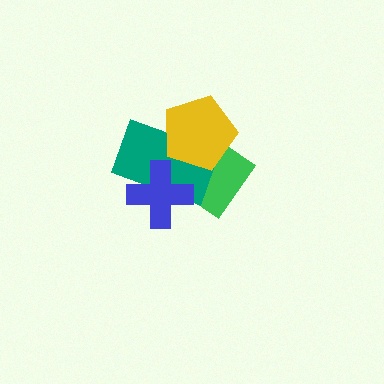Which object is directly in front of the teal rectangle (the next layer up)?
The blue cross is directly in front of the teal rectangle.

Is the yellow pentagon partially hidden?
No, no other shape covers it.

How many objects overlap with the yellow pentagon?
2 objects overlap with the yellow pentagon.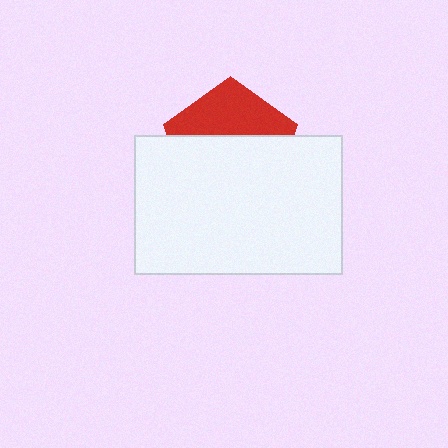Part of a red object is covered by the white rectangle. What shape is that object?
It is a pentagon.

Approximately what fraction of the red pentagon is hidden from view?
Roughly 60% of the red pentagon is hidden behind the white rectangle.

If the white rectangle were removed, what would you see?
You would see the complete red pentagon.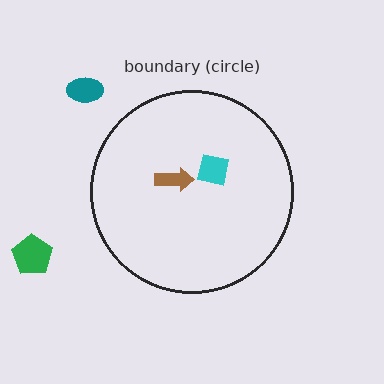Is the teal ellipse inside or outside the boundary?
Outside.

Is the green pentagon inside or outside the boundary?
Outside.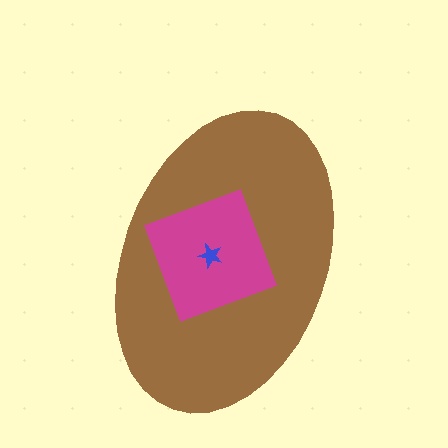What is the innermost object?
The blue star.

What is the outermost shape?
The brown ellipse.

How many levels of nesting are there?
3.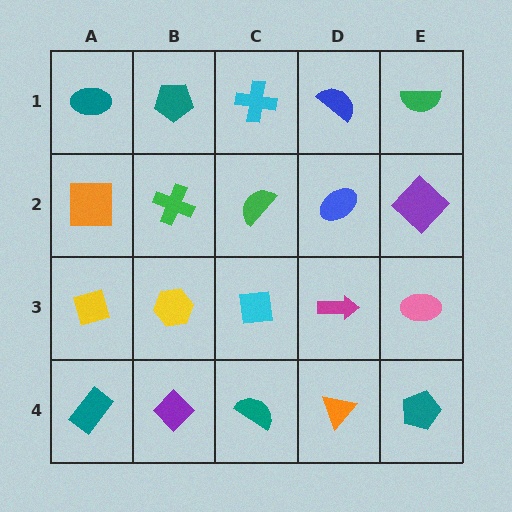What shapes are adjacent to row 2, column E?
A green semicircle (row 1, column E), a pink ellipse (row 3, column E), a blue ellipse (row 2, column D).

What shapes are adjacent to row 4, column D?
A magenta arrow (row 3, column D), a teal semicircle (row 4, column C), a teal pentagon (row 4, column E).